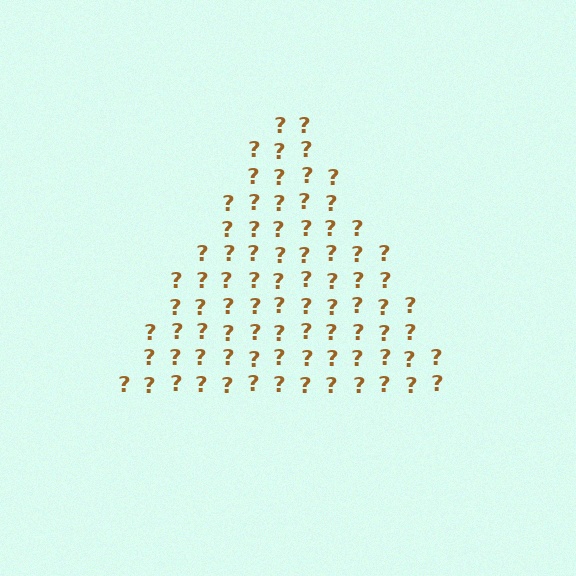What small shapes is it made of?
It is made of small question marks.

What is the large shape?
The large shape is a triangle.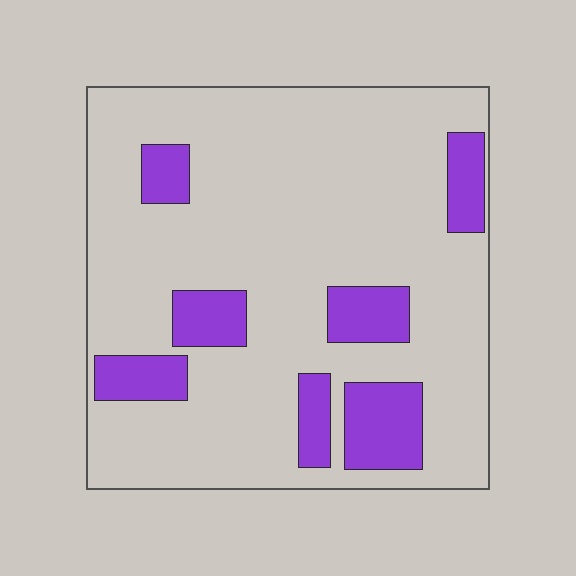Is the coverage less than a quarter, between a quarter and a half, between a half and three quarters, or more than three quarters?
Less than a quarter.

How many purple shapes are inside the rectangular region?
7.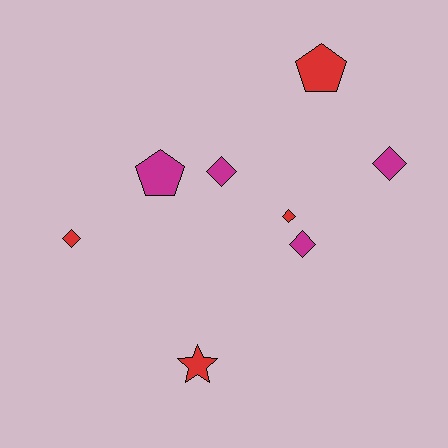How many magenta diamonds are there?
There are 3 magenta diamonds.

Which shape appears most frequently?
Diamond, with 5 objects.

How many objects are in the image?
There are 8 objects.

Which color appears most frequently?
Red, with 4 objects.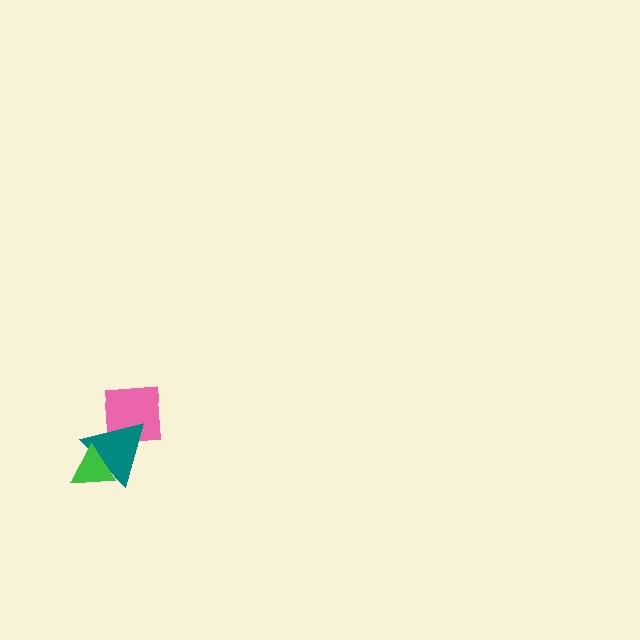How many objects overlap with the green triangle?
1 object overlaps with the green triangle.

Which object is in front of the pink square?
The teal triangle is in front of the pink square.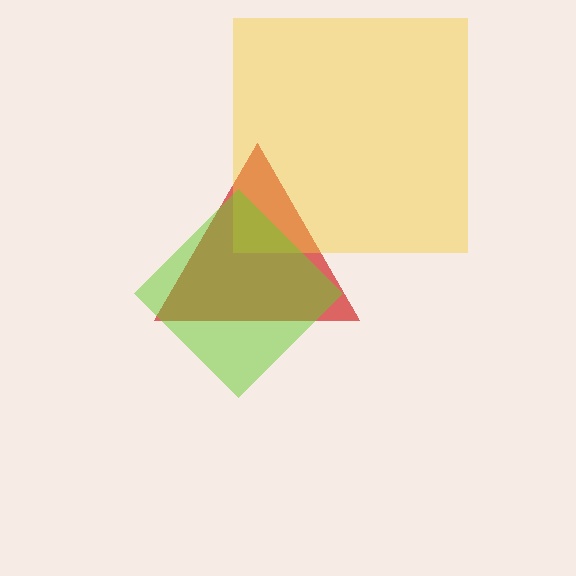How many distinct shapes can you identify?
There are 3 distinct shapes: a red triangle, a yellow square, a lime diamond.